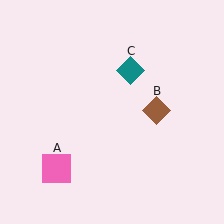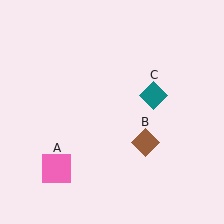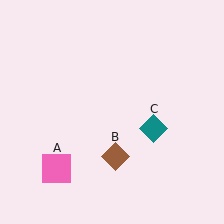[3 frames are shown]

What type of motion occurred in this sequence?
The brown diamond (object B), teal diamond (object C) rotated clockwise around the center of the scene.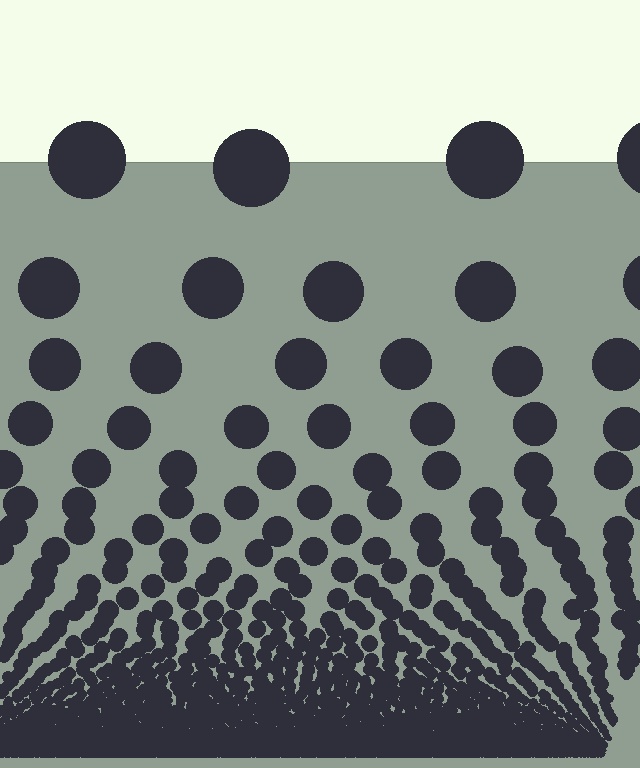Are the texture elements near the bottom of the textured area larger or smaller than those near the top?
Smaller. The gradient is inverted — elements near the bottom are smaller and denser.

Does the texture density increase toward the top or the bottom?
Density increases toward the bottom.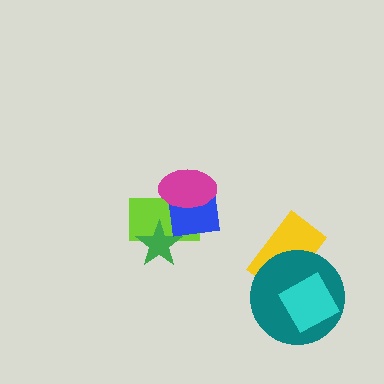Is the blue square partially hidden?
Yes, it is partially covered by another shape.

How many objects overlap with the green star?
2 objects overlap with the green star.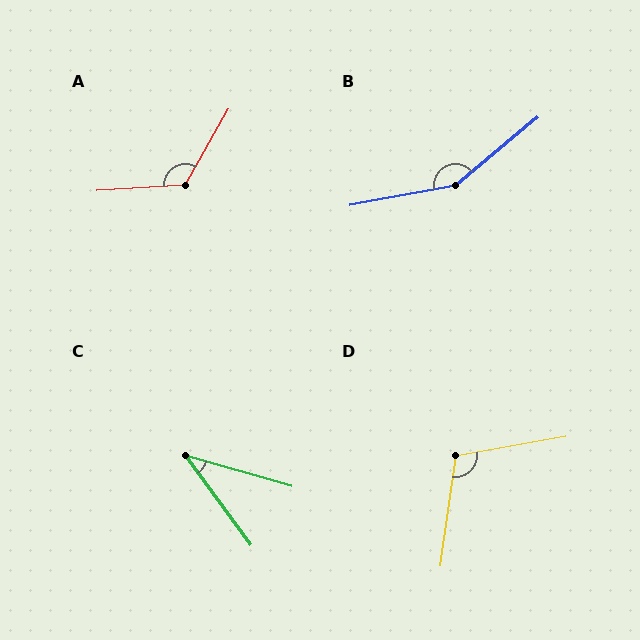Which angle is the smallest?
C, at approximately 38 degrees.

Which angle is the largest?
B, at approximately 151 degrees.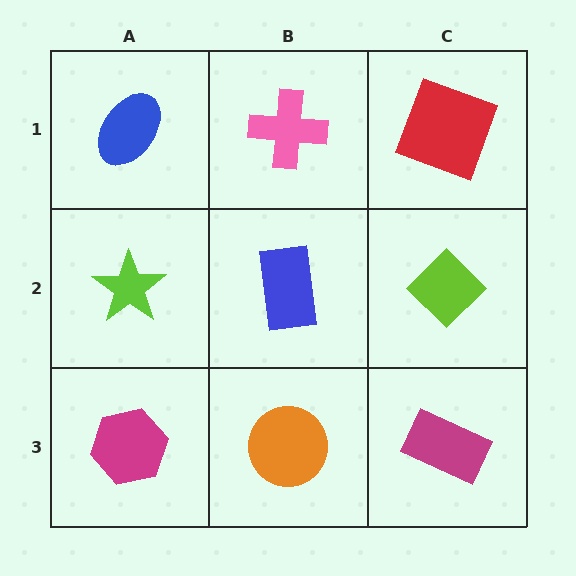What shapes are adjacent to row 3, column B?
A blue rectangle (row 2, column B), a magenta hexagon (row 3, column A), a magenta rectangle (row 3, column C).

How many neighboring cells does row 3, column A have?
2.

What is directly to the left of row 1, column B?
A blue ellipse.